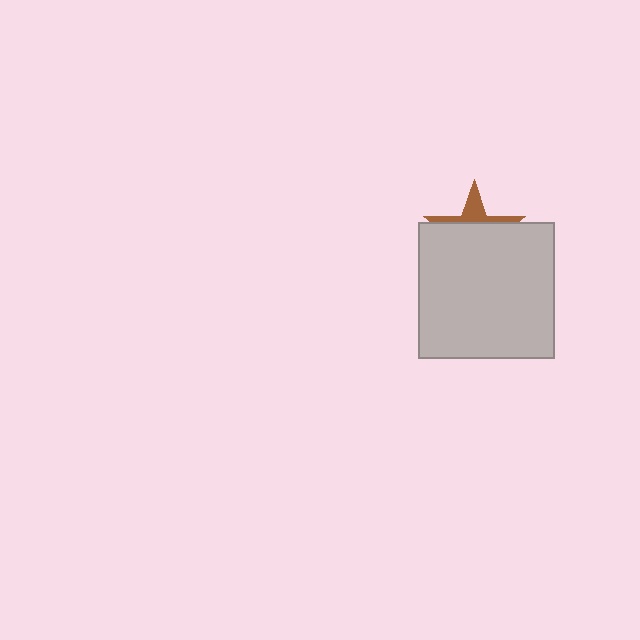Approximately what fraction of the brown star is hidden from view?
Roughly 70% of the brown star is hidden behind the light gray square.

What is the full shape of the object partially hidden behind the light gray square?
The partially hidden object is a brown star.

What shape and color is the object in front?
The object in front is a light gray square.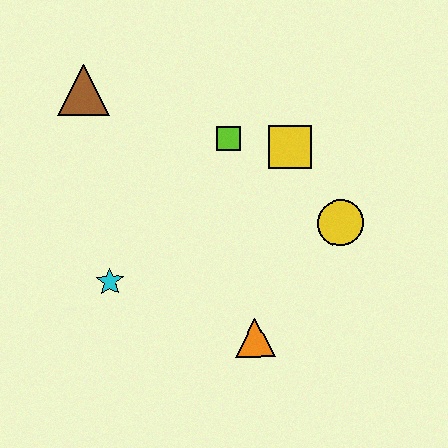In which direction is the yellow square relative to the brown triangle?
The yellow square is to the right of the brown triangle.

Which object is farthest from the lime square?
The orange triangle is farthest from the lime square.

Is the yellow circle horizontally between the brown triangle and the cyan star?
No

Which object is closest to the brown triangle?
The lime square is closest to the brown triangle.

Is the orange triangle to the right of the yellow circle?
No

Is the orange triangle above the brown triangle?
No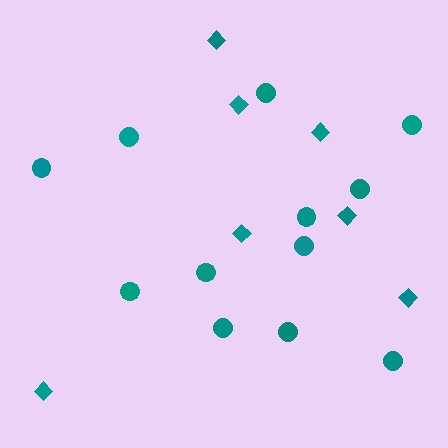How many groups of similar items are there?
There are 2 groups: one group of circles (12) and one group of diamonds (7).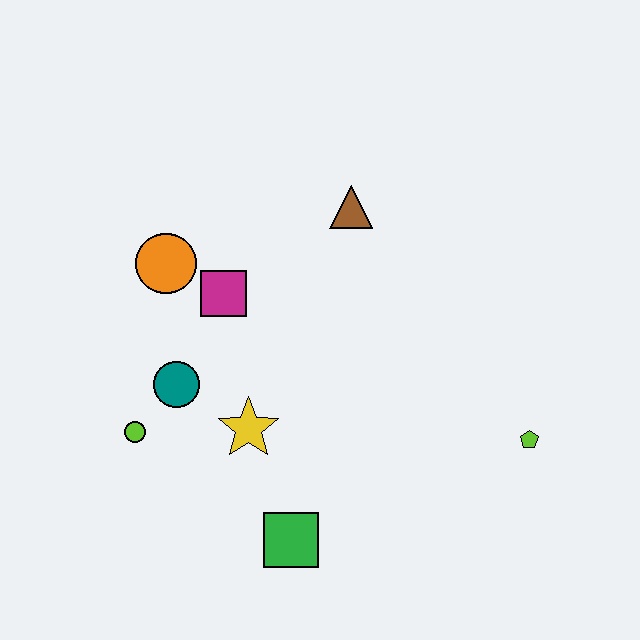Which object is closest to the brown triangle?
The magenta square is closest to the brown triangle.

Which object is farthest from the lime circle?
The lime pentagon is farthest from the lime circle.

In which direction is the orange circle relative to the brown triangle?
The orange circle is to the left of the brown triangle.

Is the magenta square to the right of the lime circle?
Yes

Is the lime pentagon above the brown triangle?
No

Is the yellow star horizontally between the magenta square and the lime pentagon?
Yes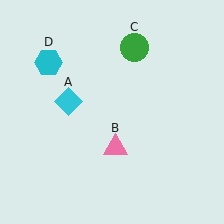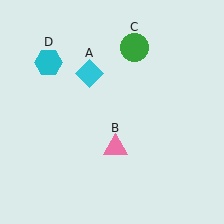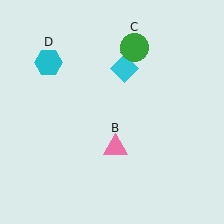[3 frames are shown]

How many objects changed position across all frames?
1 object changed position: cyan diamond (object A).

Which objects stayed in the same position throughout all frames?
Pink triangle (object B) and green circle (object C) and cyan hexagon (object D) remained stationary.